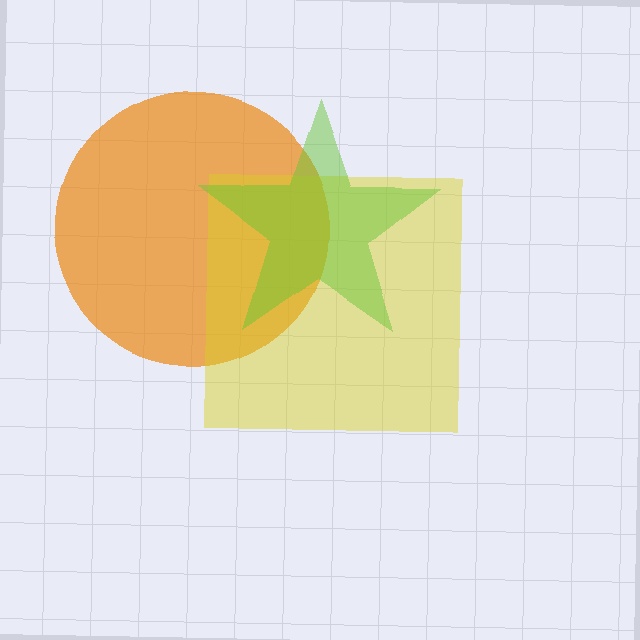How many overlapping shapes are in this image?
There are 3 overlapping shapes in the image.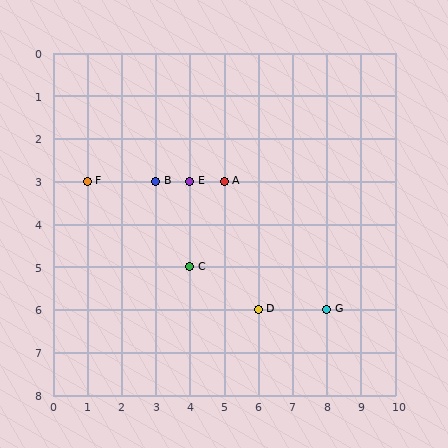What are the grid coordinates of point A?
Point A is at grid coordinates (5, 3).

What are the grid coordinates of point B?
Point B is at grid coordinates (3, 3).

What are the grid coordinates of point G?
Point G is at grid coordinates (8, 6).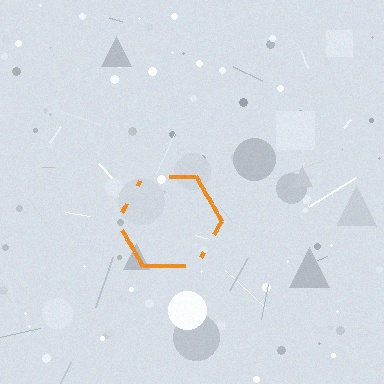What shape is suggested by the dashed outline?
The dashed outline suggests a hexagon.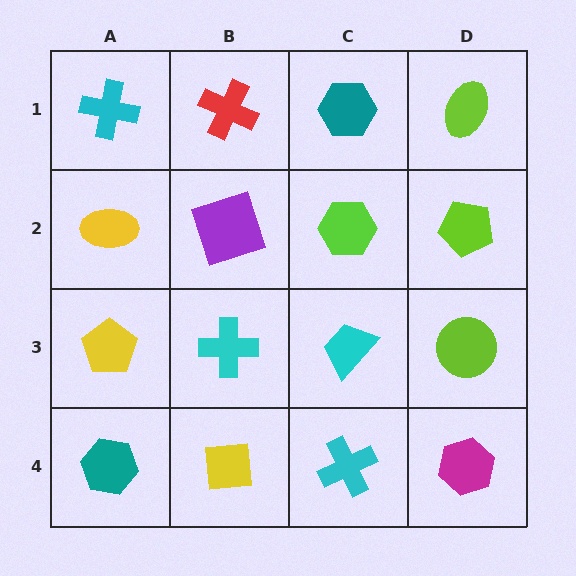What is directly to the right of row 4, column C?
A magenta hexagon.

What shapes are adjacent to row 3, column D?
A lime pentagon (row 2, column D), a magenta hexagon (row 4, column D), a cyan trapezoid (row 3, column C).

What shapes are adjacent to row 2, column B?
A red cross (row 1, column B), a cyan cross (row 3, column B), a yellow ellipse (row 2, column A), a lime hexagon (row 2, column C).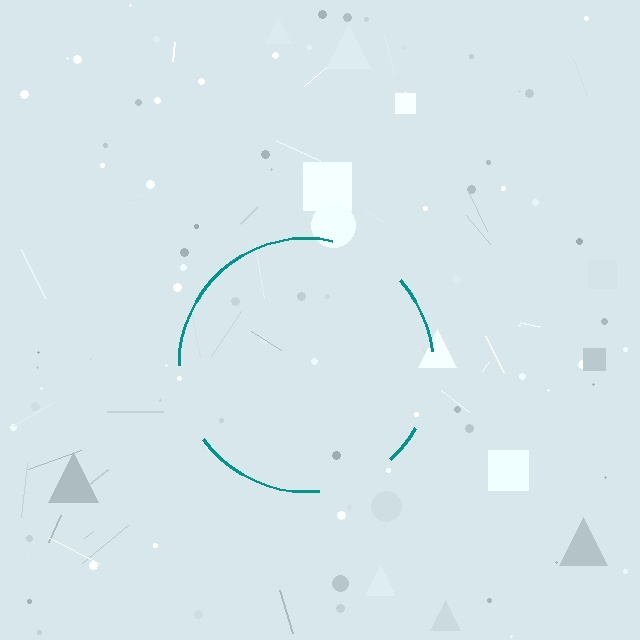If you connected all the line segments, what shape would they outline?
They would outline a circle.